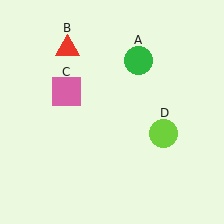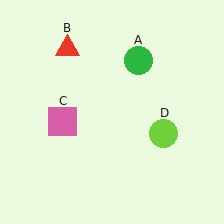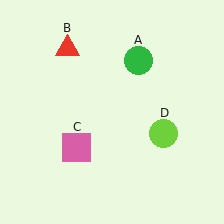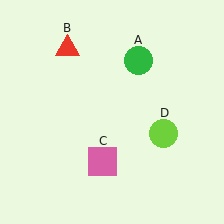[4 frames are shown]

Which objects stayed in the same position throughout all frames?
Green circle (object A) and red triangle (object B) and lime circle (object D) remained stationary.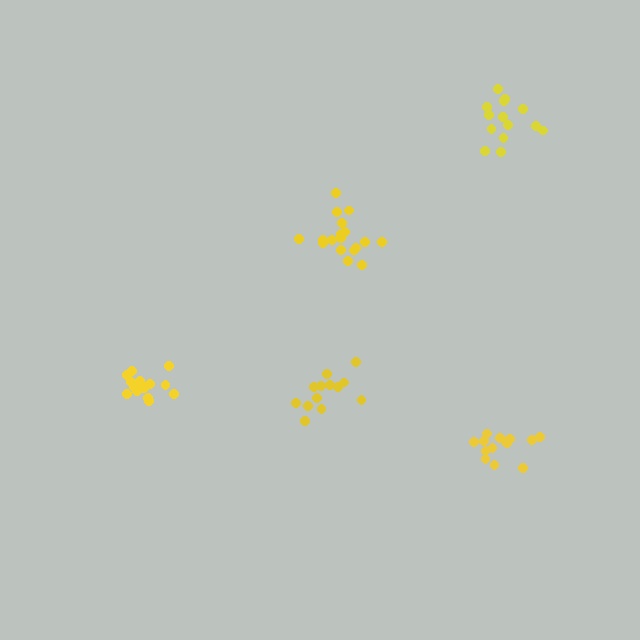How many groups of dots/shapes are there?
There are 5 groups.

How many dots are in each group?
Group 1: 13 dots, Group 2: 14 dots, Group 3: 18 dots, Group 4: 13 dots, Group 5: 15 dots (73 total).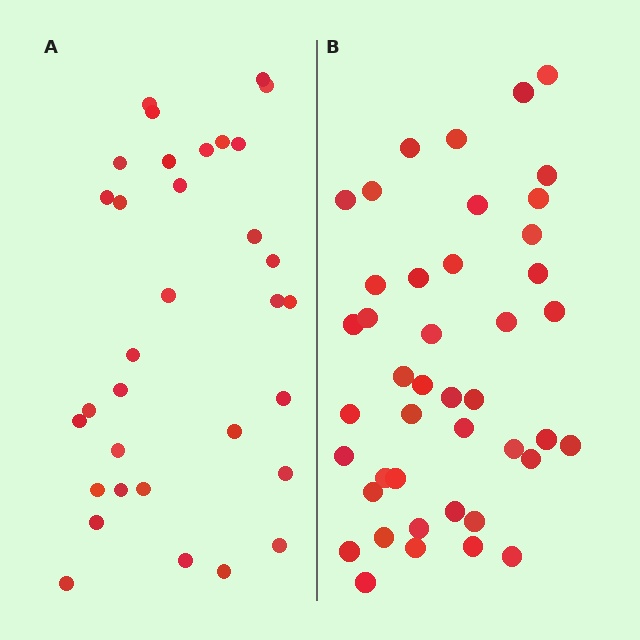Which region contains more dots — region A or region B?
Region B (the right region) has more dots.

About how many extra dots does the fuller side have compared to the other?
Region B has roughly 10 or so more dots than region A.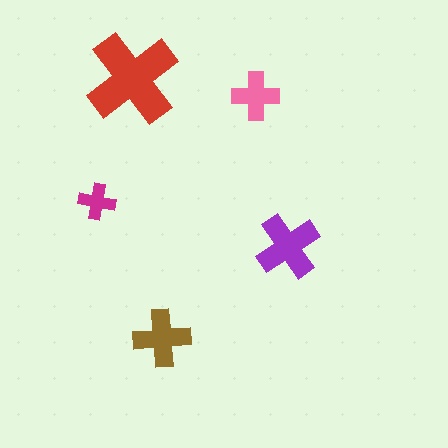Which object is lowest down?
The brown cross is bottommost.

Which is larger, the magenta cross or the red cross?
The red one.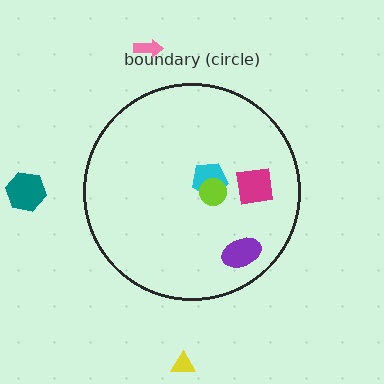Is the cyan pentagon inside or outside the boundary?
Inside.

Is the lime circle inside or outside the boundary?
Inside.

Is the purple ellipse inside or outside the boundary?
Inside.